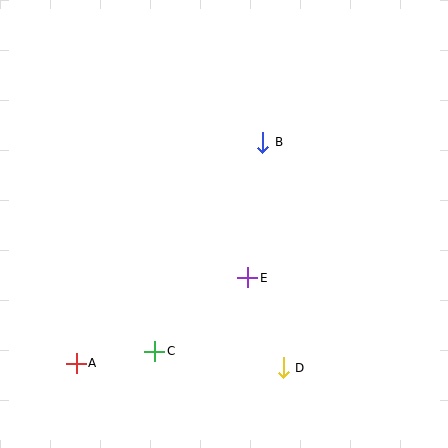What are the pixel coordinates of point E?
Point E is at (248, 278).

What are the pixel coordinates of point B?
Point B is at (262, 142).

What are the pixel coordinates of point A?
Point A is at (76, 363).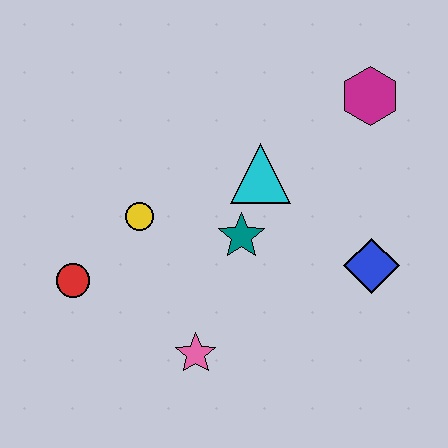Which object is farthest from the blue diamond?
The red circle is farthest from the blue diamond.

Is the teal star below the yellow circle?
Yes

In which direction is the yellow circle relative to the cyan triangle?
The yellow circle is to the left of the cyan triangle.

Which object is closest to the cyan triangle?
The teal star is closest to the cyan triangle.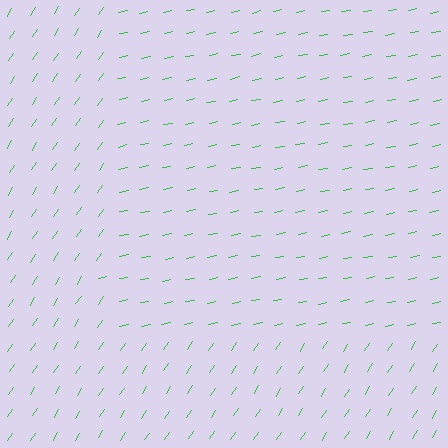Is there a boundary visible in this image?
Yes, there is a texture boundary formed by a change in line orientation.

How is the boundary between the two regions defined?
The boundary is defined purely by a change in line orientation (approximately 45 degrees difference). All lines are the same color and thickness.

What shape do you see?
I see a rectangle.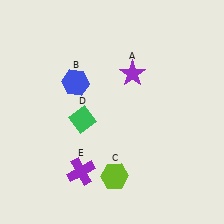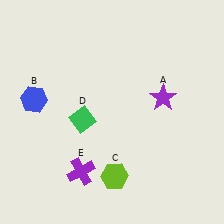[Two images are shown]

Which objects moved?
The objects that moved are: the purple star (A), the blue hexagon (B).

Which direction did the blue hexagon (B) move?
The blue hexagon (B) moved left.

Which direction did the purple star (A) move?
The purple star (A) moved right.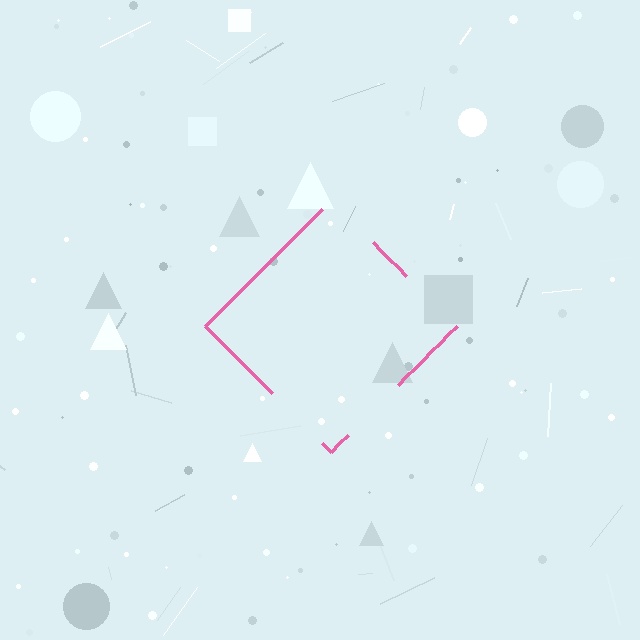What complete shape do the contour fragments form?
The contour fragments form a diamond.